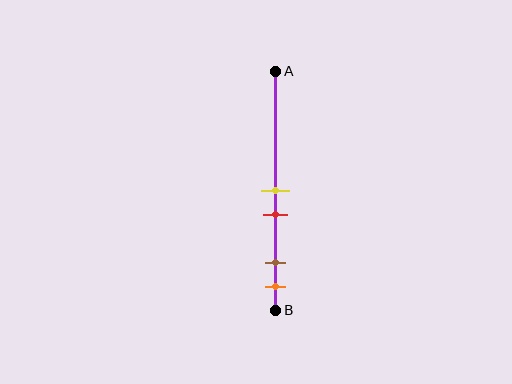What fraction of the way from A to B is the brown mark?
The brown mark is approximately 80% (0.8) of the way from A to B.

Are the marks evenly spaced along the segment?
No, the marks are not evenly spaced.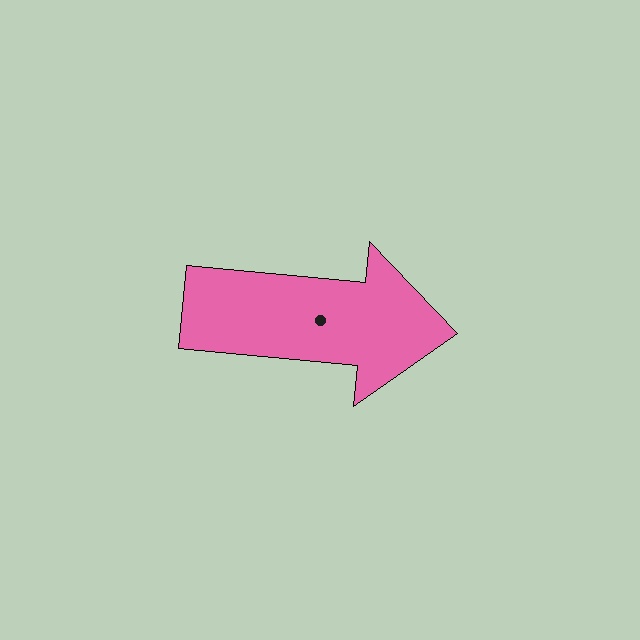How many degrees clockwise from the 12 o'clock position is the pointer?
Approximately 95 degrees.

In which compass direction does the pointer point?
East.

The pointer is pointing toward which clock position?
Roughly 3 o'clock.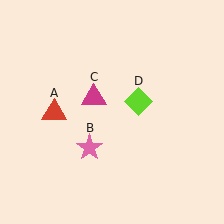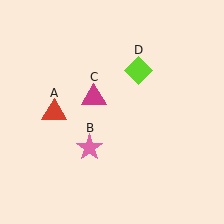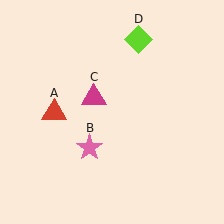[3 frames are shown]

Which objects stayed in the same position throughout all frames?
Red triangle (object A) and pink star (object B) and magenta triangle (object C) remained stationary.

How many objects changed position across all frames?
1 object changed position: lime diamond (object D).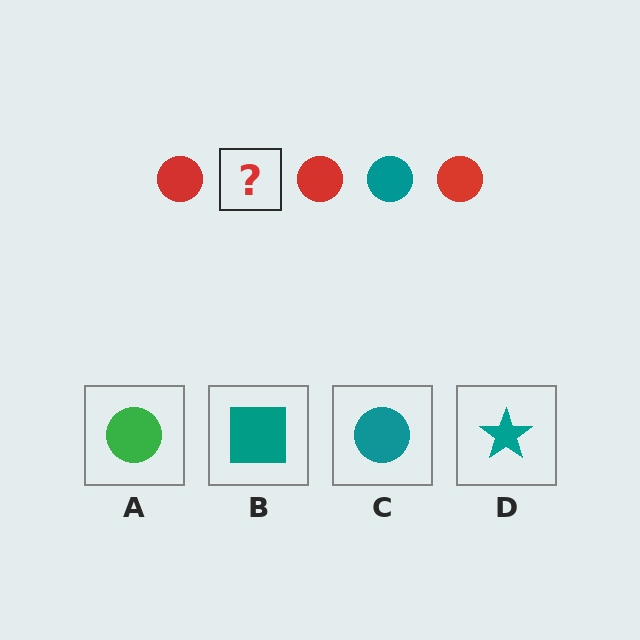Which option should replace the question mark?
Option C.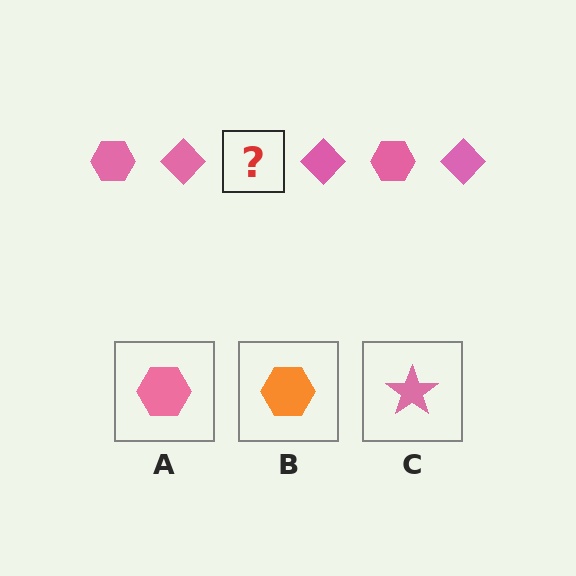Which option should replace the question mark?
Option A.